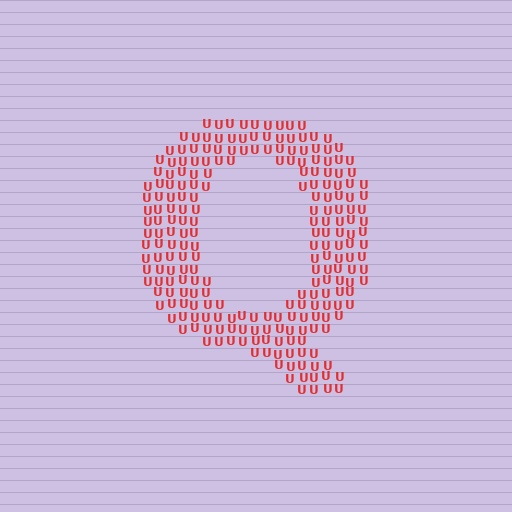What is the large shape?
The large shape is the letter Q.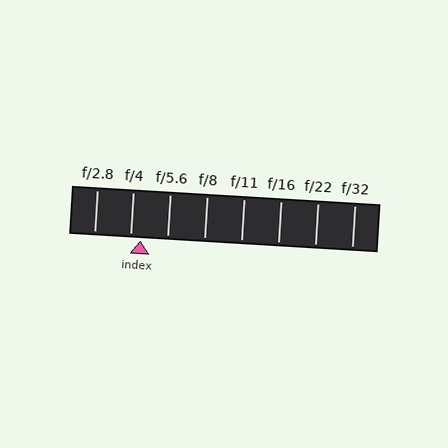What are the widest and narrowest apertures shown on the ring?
The widest aperture shown is f/2.8 and the narrowest is f/32.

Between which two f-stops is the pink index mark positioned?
The index mark is between f/4 and f/5.6.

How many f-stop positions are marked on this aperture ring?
There are 8 f-stop positions marked.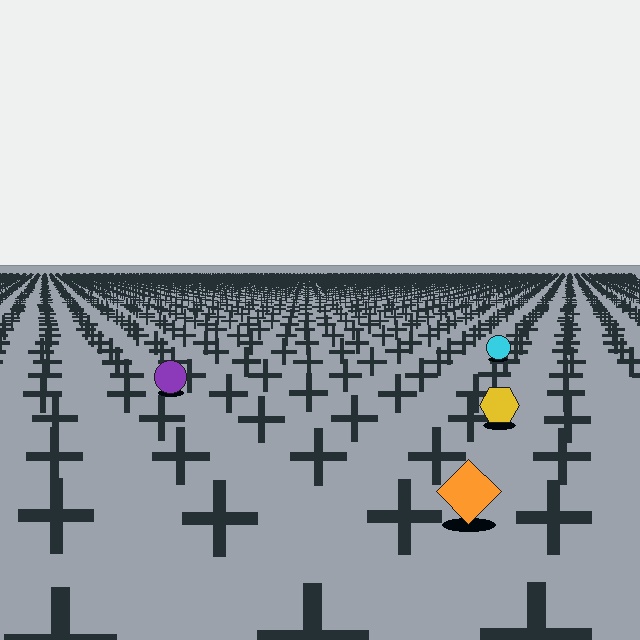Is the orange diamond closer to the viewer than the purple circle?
Yes. The orange diamond is closer — you can tell from the texture gradient: the ground texture is coarser near it.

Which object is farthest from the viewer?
The cyan circle is farthest from the viewer. It appears smaller and the ground texture around it is denser.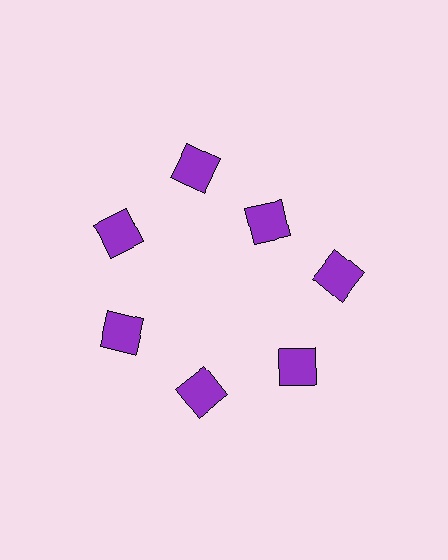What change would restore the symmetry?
The symmetry would be restored by moving it outward, back onto the ring so that all 7 squares sit at equal angles and equal distance from the center.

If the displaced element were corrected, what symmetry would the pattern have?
It would have 7-fold rotational symmetry — the pattern would map onto itself every 51 degrees.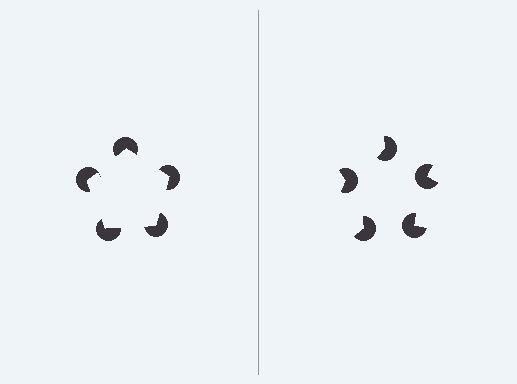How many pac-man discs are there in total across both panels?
10 — 5 on each side.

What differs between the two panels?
The pac-man discs are positioned identically on both sides; only the wedge orientations differ. On the left they align to a pentagon; on the right they are misaligned.